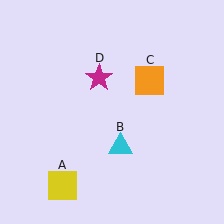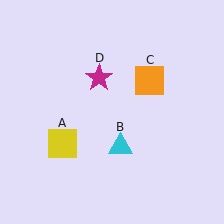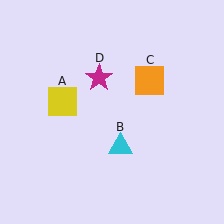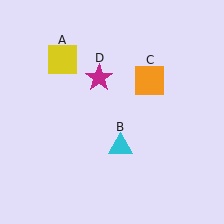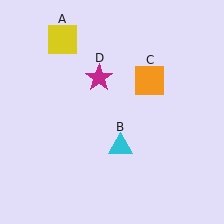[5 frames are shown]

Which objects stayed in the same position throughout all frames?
Cyan triangle (object B) and orange square (object C) and magenta star (object D) remained stationary.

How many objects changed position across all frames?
1 object changed position: yellow square (object A).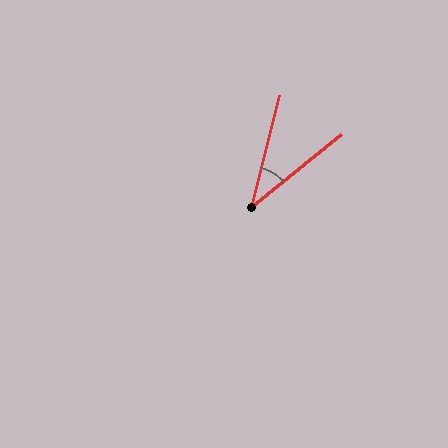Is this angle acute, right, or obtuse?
It is acute.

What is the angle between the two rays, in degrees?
Approximately 37 degrees.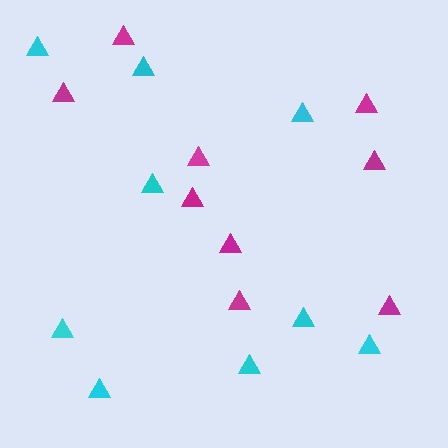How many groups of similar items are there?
There are 2 groups: one group of cyan triangles (9) and one group of magenta triangles (9).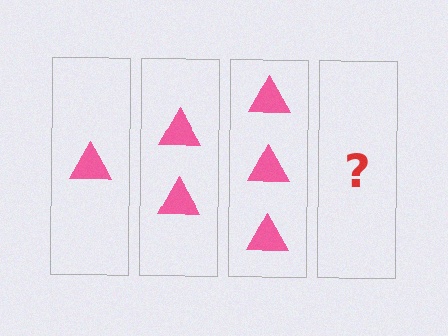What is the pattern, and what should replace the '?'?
The pattern is that each step adds one more triangle. The '?' should be 4 triangles.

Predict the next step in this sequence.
The next step is 4 triangles.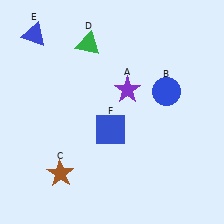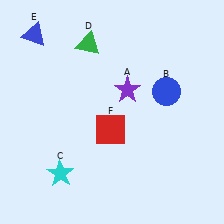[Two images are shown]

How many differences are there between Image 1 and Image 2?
There are 2 differences between the two images.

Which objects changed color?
C changed from brown to cyan. F changed from blue to red.